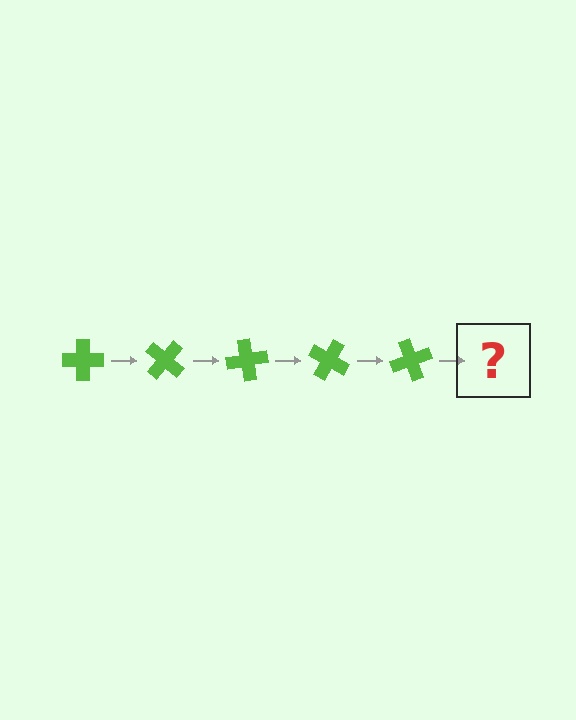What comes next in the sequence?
The next element should be a lime cross rotated 200 degrees.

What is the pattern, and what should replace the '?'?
The pattern is that the cross rotates 40 degrees each step. The '?' should be a lime cross rotated 200 degrees.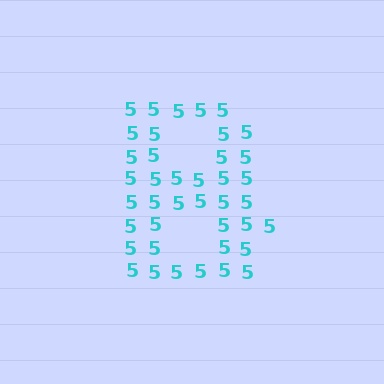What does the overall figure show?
The overall figure shows the letter B.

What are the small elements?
The small elements are digit 5's.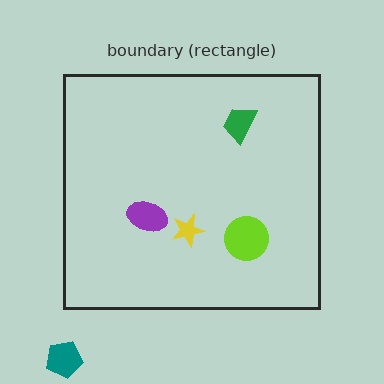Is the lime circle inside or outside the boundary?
Inside.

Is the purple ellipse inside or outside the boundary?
Inside.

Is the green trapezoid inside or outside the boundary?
Inside.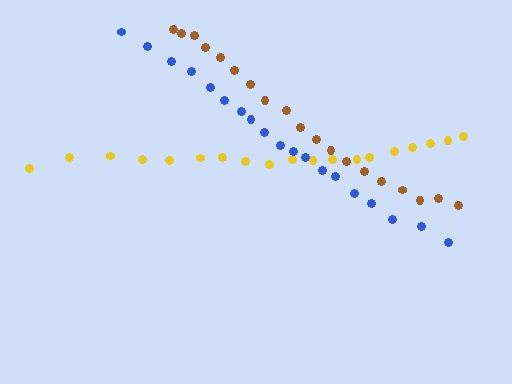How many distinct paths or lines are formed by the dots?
There are 3 distinct paths.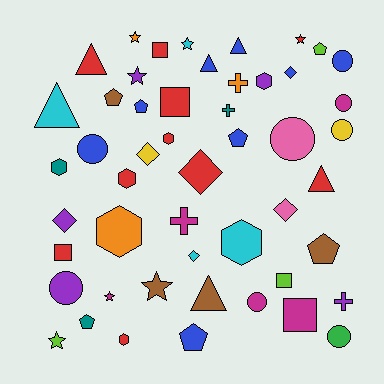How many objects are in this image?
There are 50 objects.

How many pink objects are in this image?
There are 2 pink objects.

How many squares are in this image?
There are 5 squares.